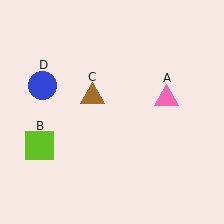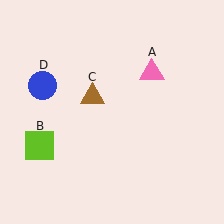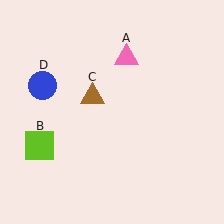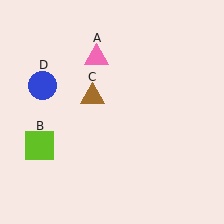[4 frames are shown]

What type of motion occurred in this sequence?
The pink triangle (object A) rotated counterclockwise around the center of the scene.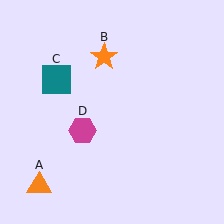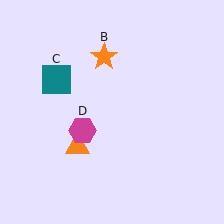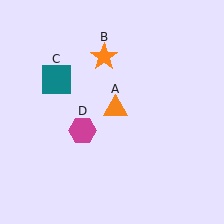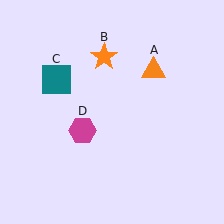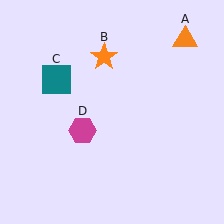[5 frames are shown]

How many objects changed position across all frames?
1 object changed position: orange triangle (object A).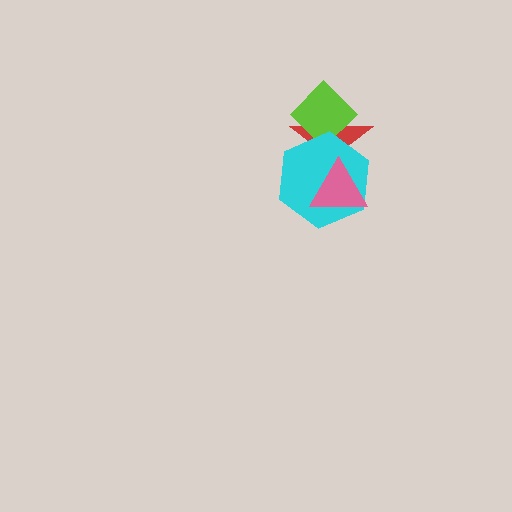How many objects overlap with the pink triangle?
2 objects overlap with the pink triangle.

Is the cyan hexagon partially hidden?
Yes, it is partially covered by another shape.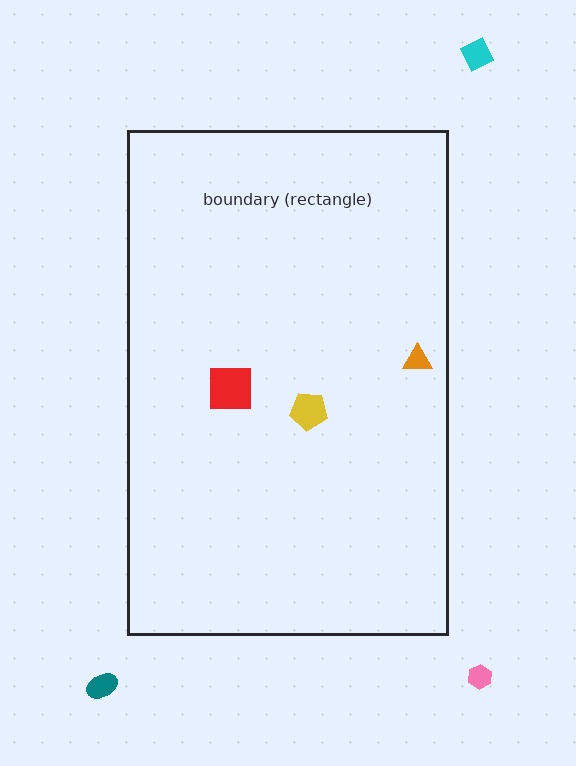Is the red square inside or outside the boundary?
Inside.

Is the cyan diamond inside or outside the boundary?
Outside.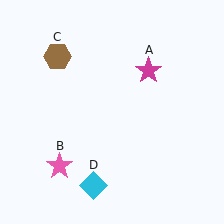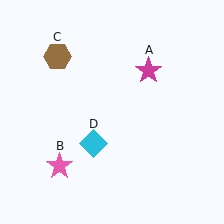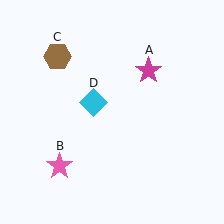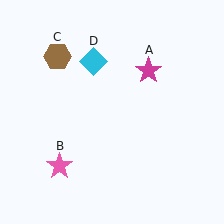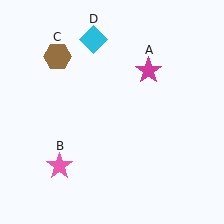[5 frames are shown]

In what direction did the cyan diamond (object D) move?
The cyan diamond (object D) moved up.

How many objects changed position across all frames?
1 object changed position: cyan diamond (object D).